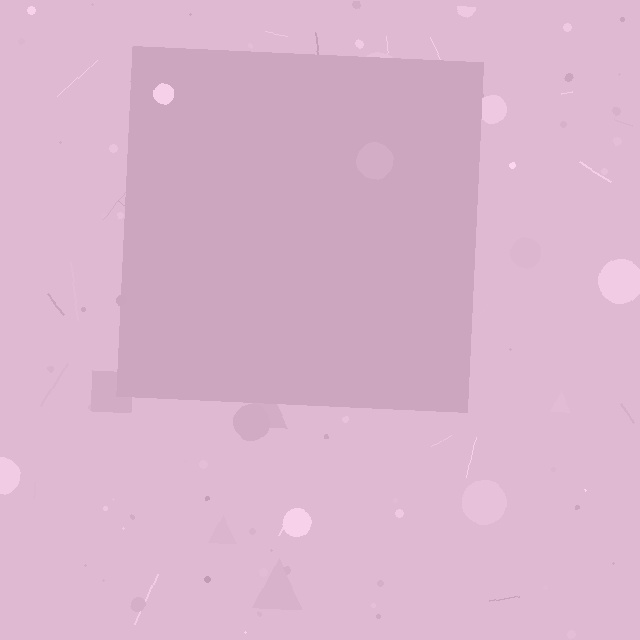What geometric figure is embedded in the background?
A square is embedded in the background.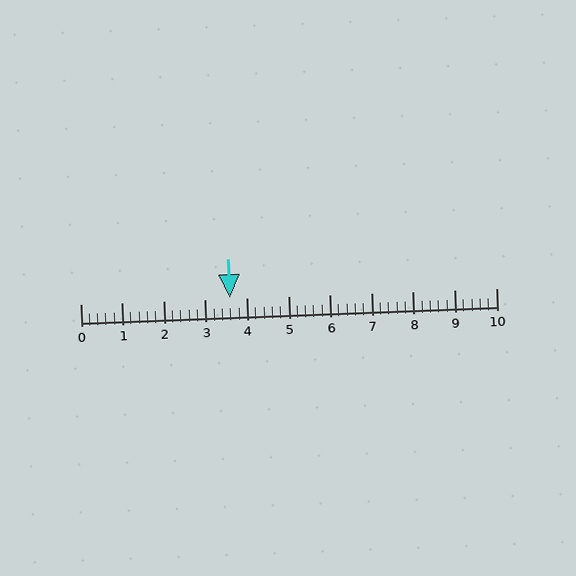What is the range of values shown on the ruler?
The ruler shows values from 0 to 10.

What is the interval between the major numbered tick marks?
The major tick marks are spaced 1 units apart.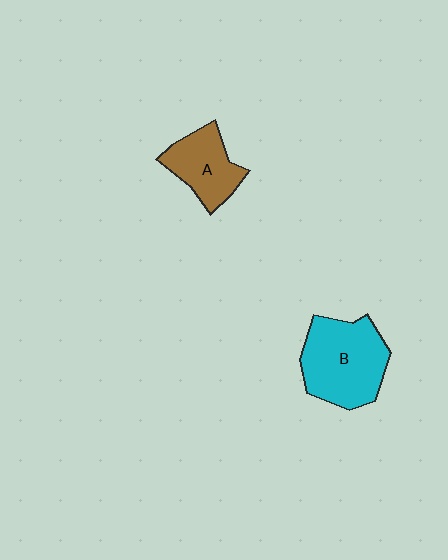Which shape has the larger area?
Shape B (cyan).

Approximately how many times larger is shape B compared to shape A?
Approximately 1.6 times.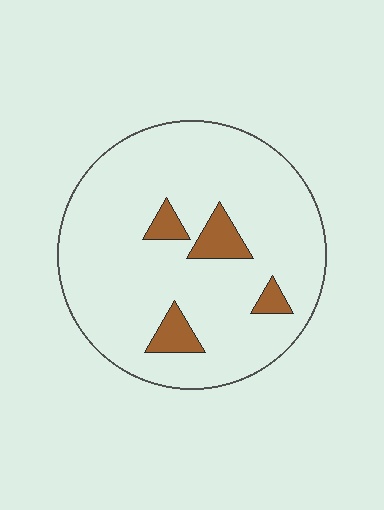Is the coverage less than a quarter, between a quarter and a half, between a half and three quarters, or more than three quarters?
Less than a quarter.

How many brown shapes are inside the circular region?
4.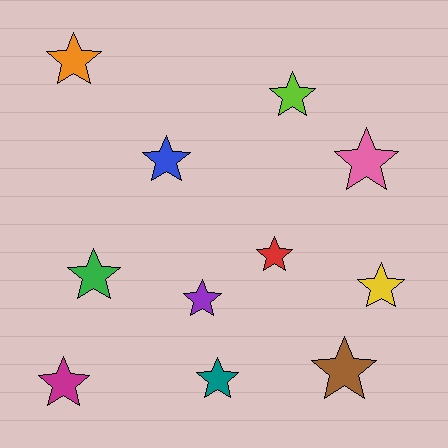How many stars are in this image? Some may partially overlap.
There are 11 stars.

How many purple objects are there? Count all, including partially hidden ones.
There is 1 purple object.